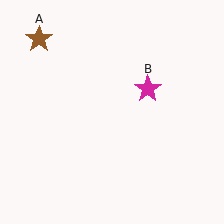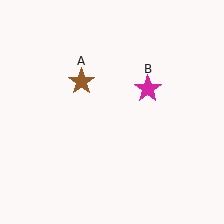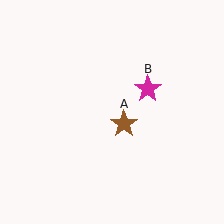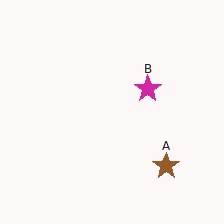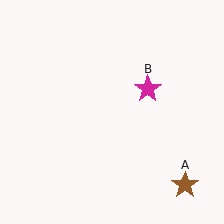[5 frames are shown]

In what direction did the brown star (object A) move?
The brown star (object A) moved down and to the right.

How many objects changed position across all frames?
1 object changed position: brown star (object A).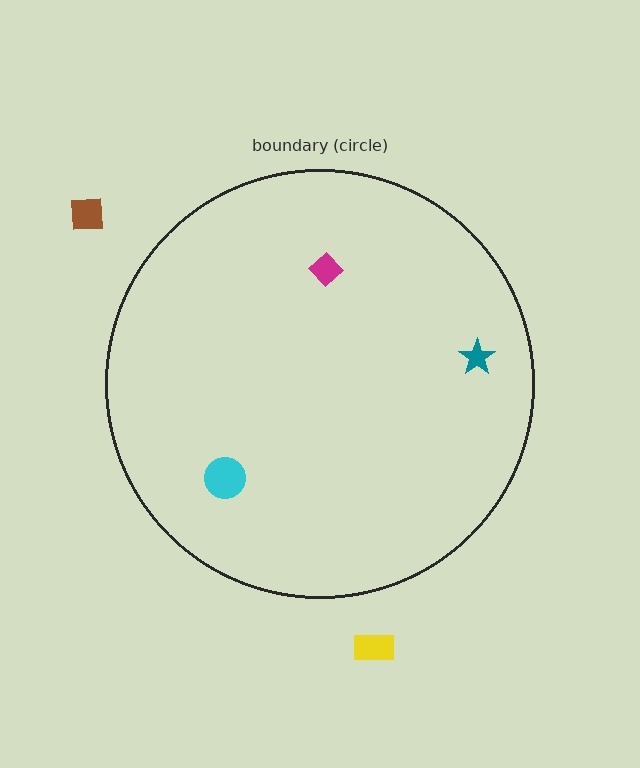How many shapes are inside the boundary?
3 inside, 2 outside.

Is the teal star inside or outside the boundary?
Inside.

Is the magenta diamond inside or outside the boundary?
Inside.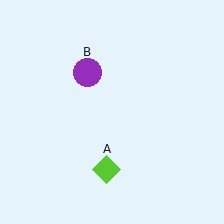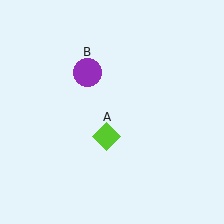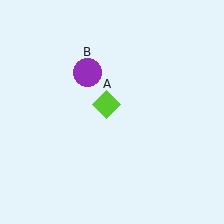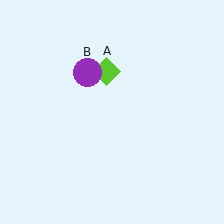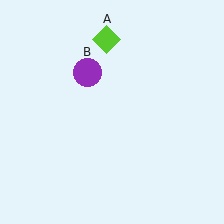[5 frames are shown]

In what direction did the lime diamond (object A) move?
The lime diamond (object A) moved up.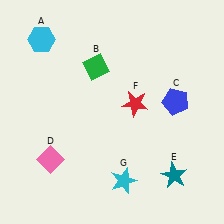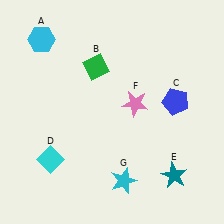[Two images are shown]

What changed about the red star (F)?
In Image 1, F is red. In Image 2, it changed to pink.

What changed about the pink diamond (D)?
In Image 1, D is pink. In Image 2, it changed to cyan.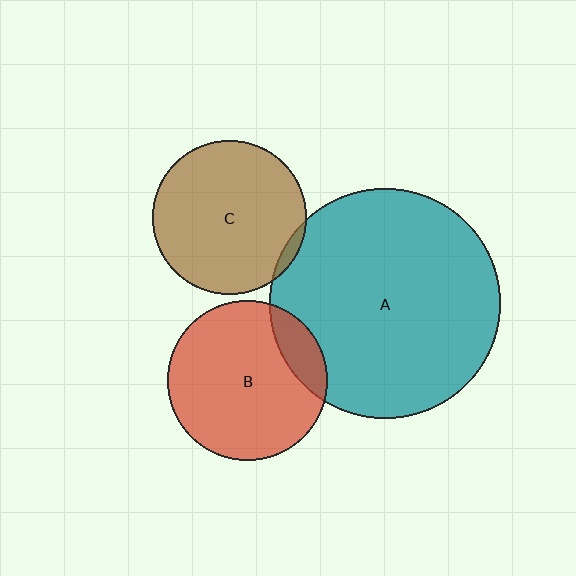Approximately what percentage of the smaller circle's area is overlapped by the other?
Approximately 5%.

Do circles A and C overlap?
Yes.